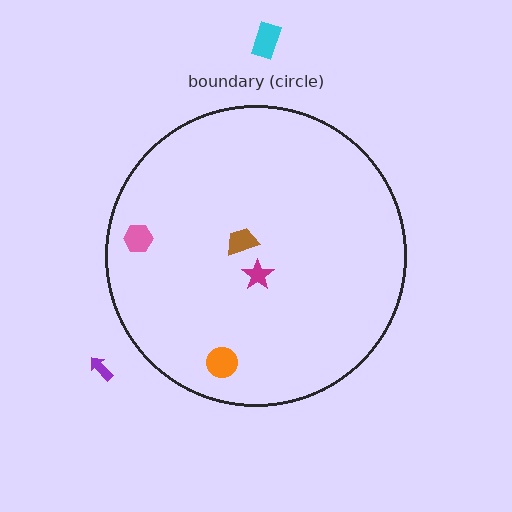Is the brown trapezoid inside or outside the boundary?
Inside.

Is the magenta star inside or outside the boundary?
Inside.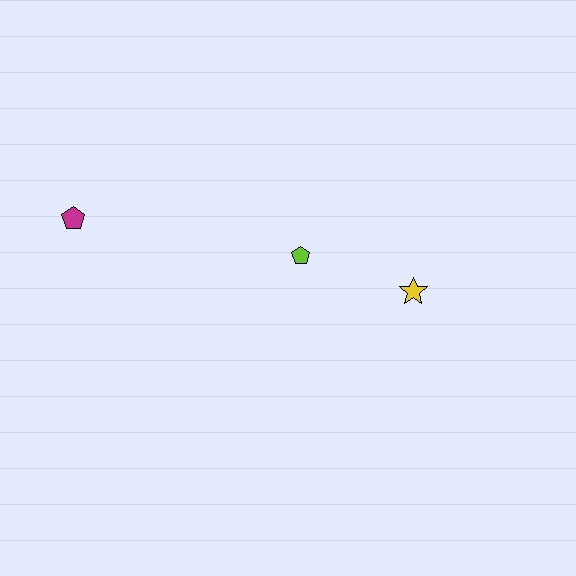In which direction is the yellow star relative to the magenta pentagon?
The yellow star is to the right of the magenta pentagon.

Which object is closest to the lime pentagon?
The yellow star is closest to the lime pentagon.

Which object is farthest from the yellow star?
The magenta pentagon is farthest from the yellow star.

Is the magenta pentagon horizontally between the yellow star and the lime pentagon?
No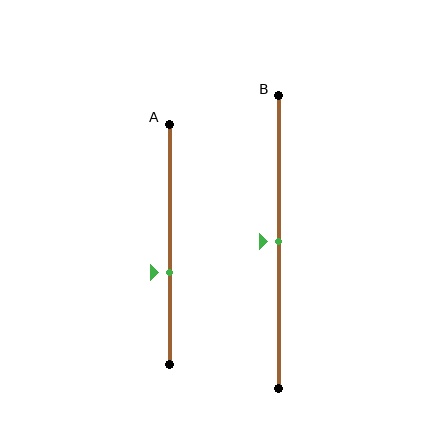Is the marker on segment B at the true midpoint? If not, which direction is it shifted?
Yes, the marker on segment B is at the true midpoint.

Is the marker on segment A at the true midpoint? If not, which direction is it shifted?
No, the marker on segment A is shifted downward by about 12% of the segment length.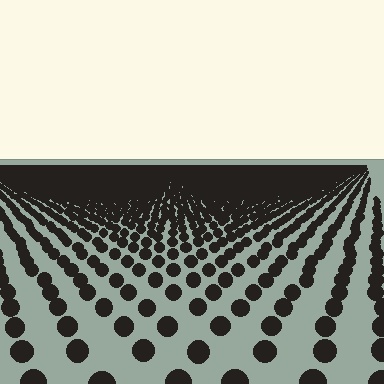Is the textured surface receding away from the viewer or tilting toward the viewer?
The surface is receding away from the viewer. Texture elements get smaller and denser toward the top.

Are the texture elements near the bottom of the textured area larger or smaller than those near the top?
Larger. Near the bottom, elements are closer to the viewer and appear at a bigger on-screen size.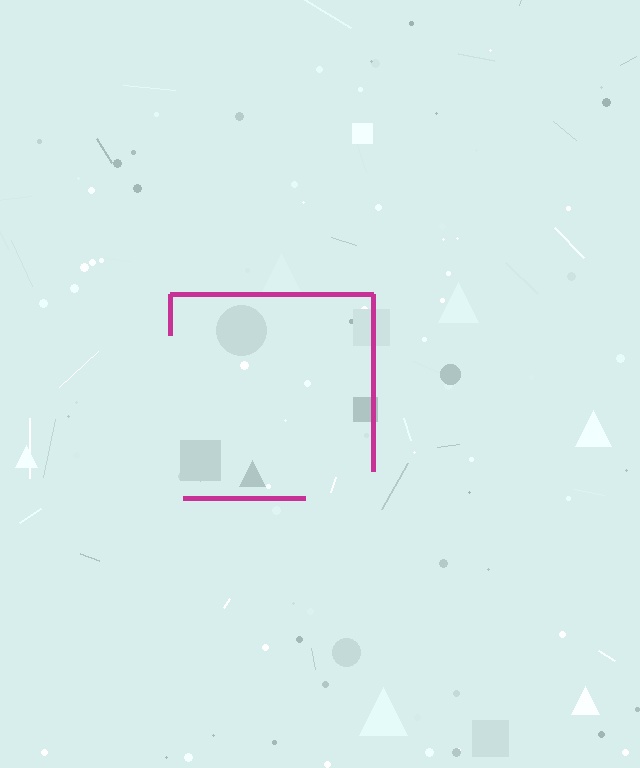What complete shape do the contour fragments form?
The contour fragments form a square.